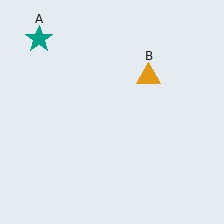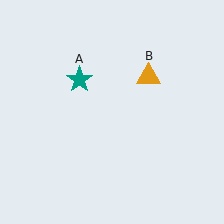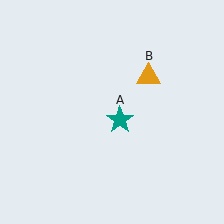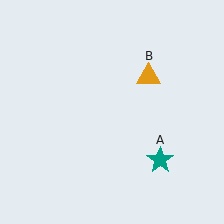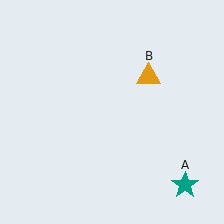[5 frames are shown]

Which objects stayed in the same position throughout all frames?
Orange triangle (object B) remained stationary.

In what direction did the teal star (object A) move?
The teal star (object A) moved down and to the right.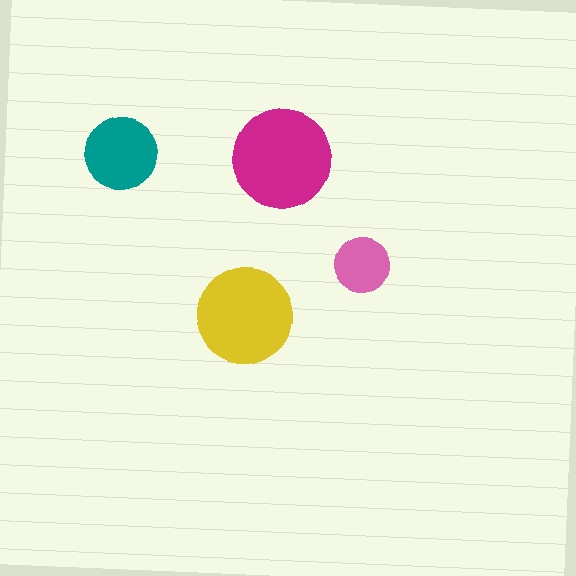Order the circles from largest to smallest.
the magenta one, the yellow one, the teal one, the pink one.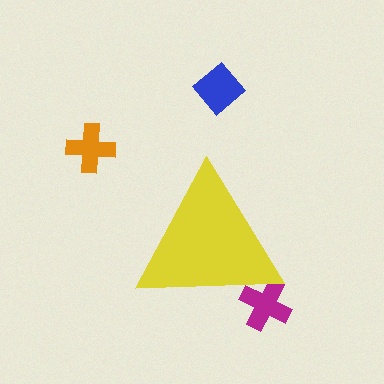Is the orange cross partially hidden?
No, the orange cross is fully visible.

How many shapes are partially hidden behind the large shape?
1 shape is partially hidden.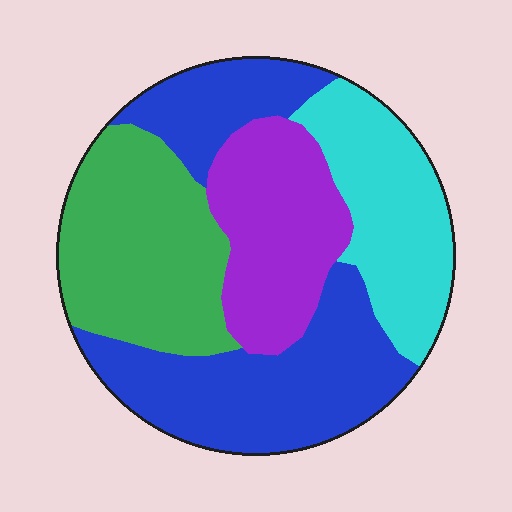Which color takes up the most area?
Blue, at roughly 35%.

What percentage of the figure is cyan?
Cyan covers about 20% of the figure.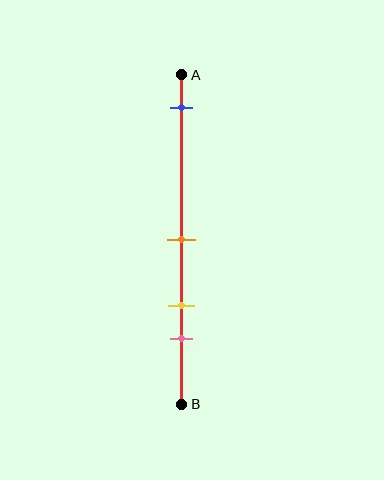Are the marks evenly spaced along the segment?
No, the marks are not evenly spaced.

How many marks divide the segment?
There are 4 marks dividing the segment.